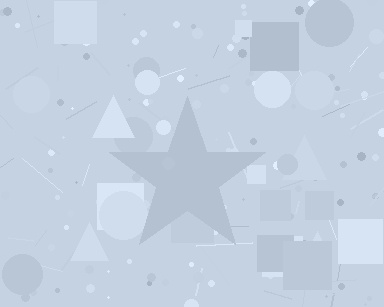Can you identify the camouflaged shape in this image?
The camouflaged shape is a star.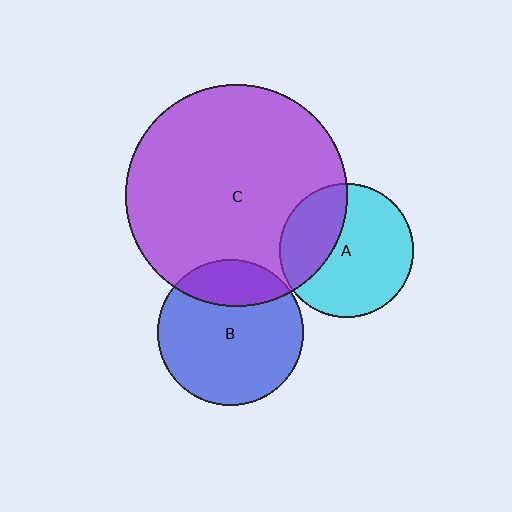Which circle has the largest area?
Circle C (purple).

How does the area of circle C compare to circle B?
Approximately 2.3 times.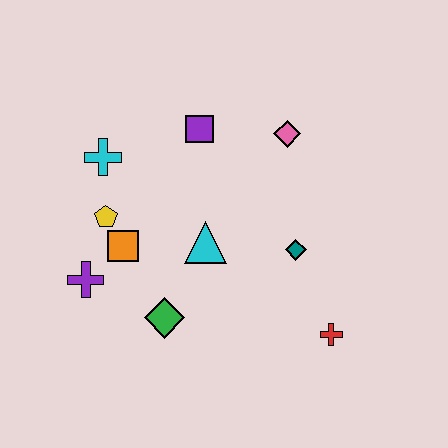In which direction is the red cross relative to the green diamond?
The red cross is to the right of the green diamond.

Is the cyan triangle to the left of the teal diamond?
Yes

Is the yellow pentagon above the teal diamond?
Yes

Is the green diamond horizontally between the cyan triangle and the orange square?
Yes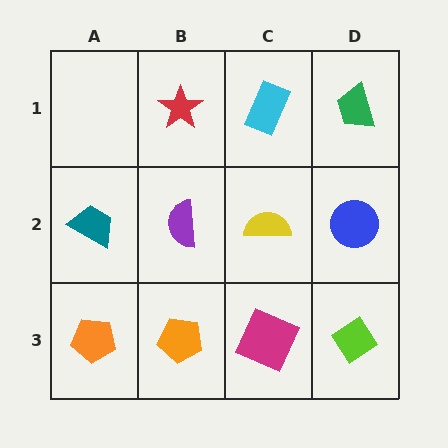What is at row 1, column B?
A red star.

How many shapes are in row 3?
4 shapes.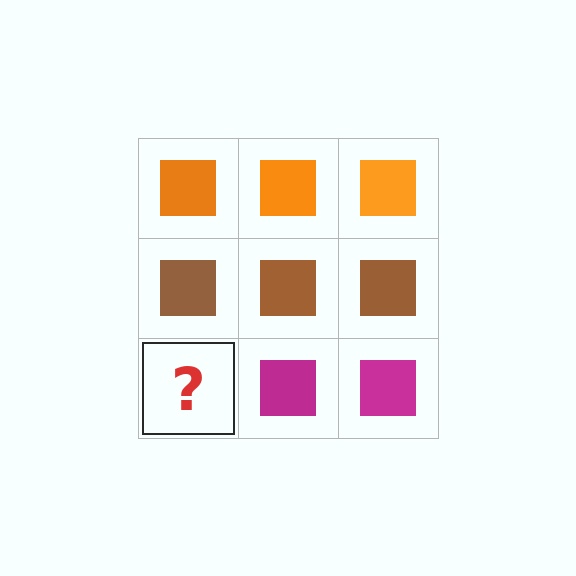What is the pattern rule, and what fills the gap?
The rule is that each row has a consistent color. The gap should be filled with a magenta square.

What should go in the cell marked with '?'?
The missing cell should contain a magenta square.